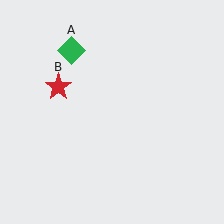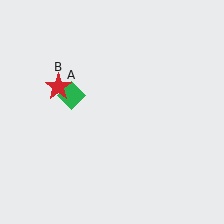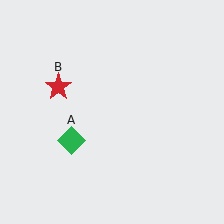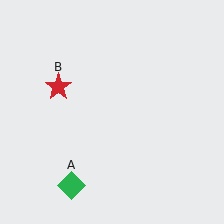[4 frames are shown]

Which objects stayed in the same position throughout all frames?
Red star (object B) remained stationary.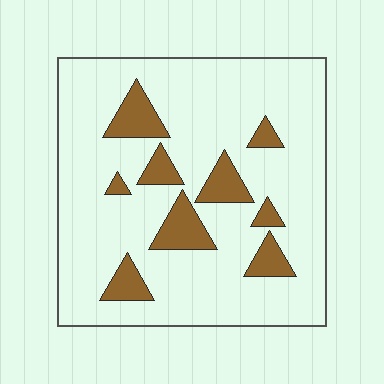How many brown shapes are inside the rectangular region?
9.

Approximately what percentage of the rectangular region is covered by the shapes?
Approximately 15%.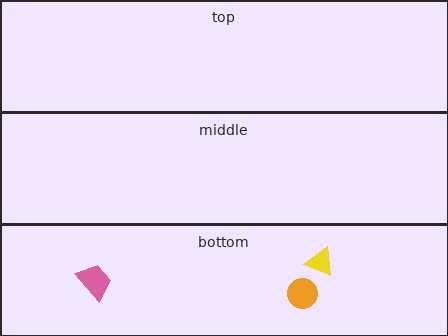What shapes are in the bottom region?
The pink trapezoid, the orange circle, the yellow triangle.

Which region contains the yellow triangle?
The bottom region.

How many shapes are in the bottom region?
3.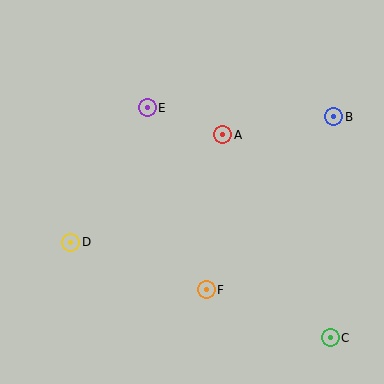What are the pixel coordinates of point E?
Point E is at (147, 108).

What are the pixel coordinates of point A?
Point A is at (223, 135).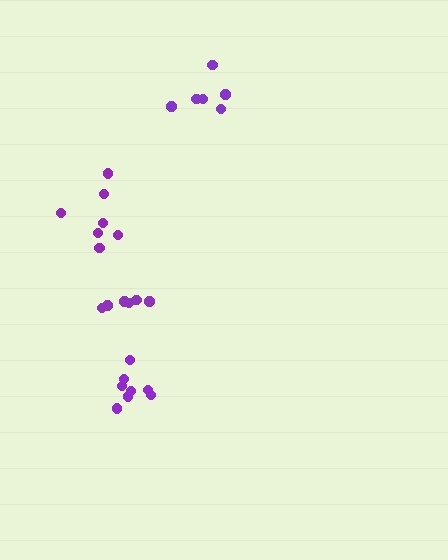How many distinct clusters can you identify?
There are 4 distinct clusters.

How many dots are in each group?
Group 1: 8 dots, Group 2: 6 dots, Group 3: 7 dots, Group 4: 6 dots (27 total).